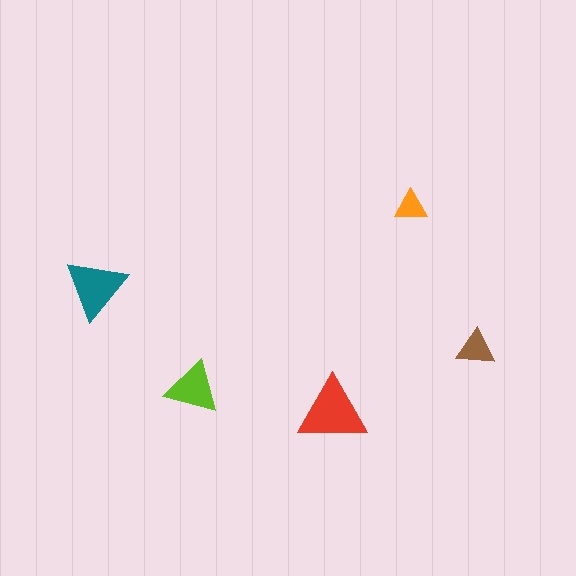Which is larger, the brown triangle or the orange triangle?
The brown one.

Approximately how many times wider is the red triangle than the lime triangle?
About 1.5 times wider.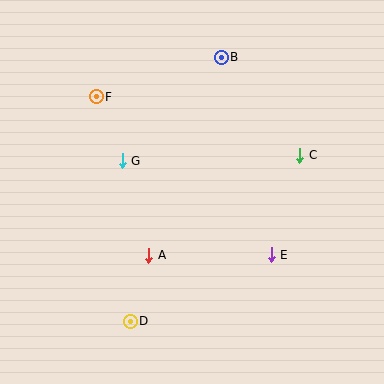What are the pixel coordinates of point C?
Point C is at (300, 155).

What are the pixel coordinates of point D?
Point D is at (130, 321).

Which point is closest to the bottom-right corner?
Point E is closest to the bottom-right corner.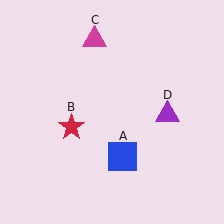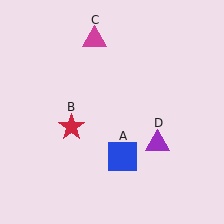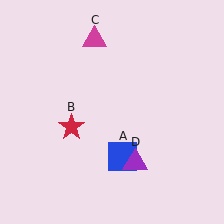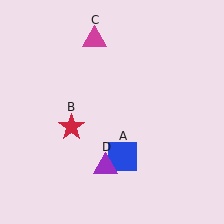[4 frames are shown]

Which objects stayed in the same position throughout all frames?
Blue square (object A) and red star (object B) and magenta triangle (object C) remained stationary.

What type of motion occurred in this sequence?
The purple triangle (object D) rotated clockwise around the center of the scene.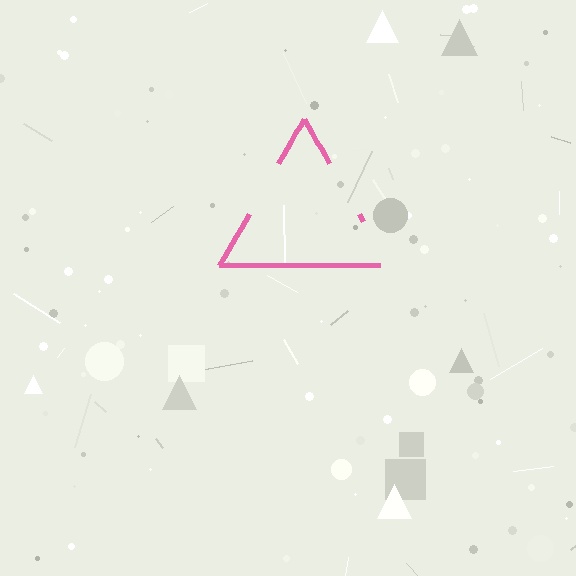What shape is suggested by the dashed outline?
The dashed outline suggests a triangle.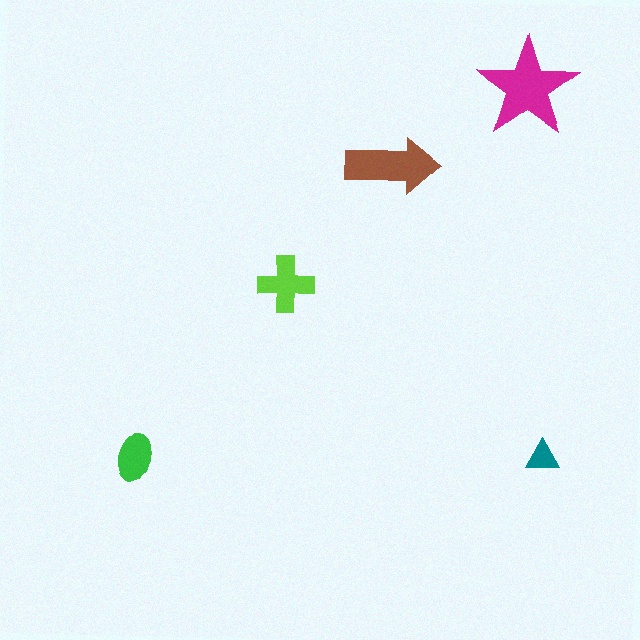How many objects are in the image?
There are 5 objects in the image.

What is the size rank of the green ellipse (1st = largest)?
4th.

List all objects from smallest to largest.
The teal triangle, the green ellipse, the lime cross, the brown arrow, the magenta star.